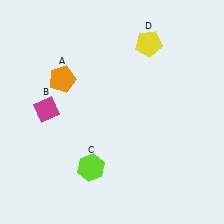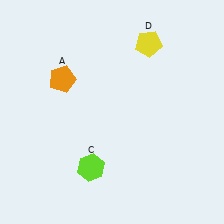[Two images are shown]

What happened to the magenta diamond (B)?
The magenta diamond (B) was removed in Image 2. It was in the top-left area of Image 1.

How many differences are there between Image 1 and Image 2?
There is 1 difference between the two images.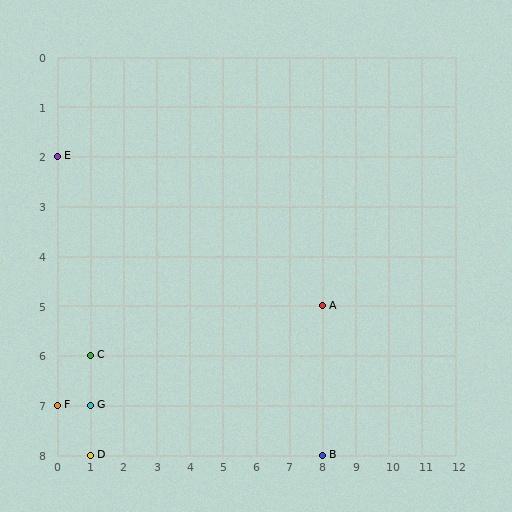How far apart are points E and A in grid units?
Points E and A are 8 columns and 3 rows apart (about 8.5 grid units diagonally).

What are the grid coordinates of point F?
Point F is at grid coordinates (0, 7).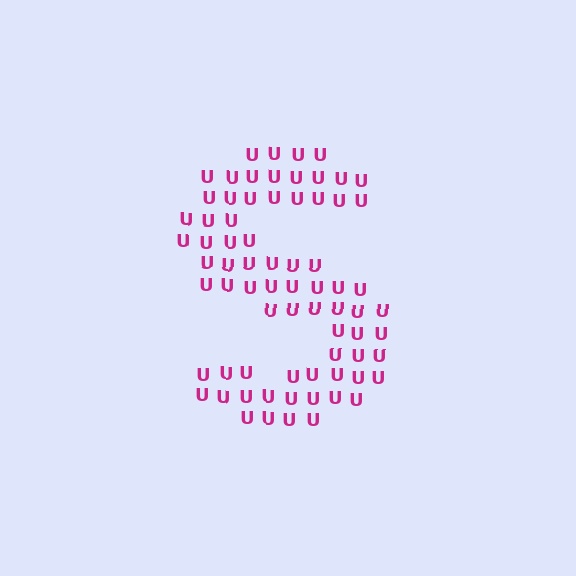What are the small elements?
The small elements are letter U's.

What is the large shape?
The large shape is the letter S.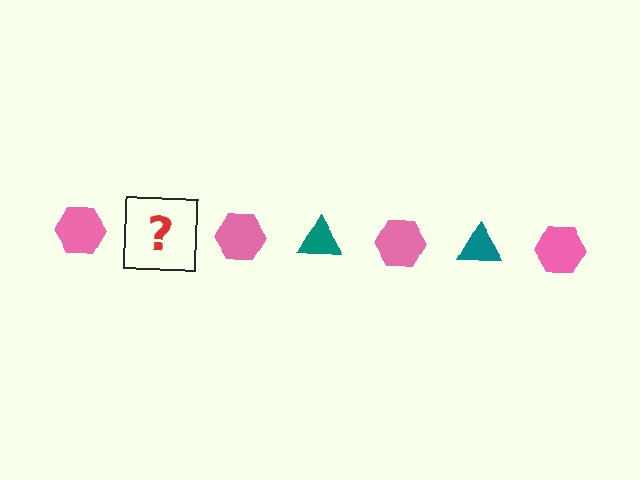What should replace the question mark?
The question mark should be replaced with a teal triangle.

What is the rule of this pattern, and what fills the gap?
The rule is that the pattern alternates between pink hexagon and teal triangle. The gap should be filled with a teal triangle.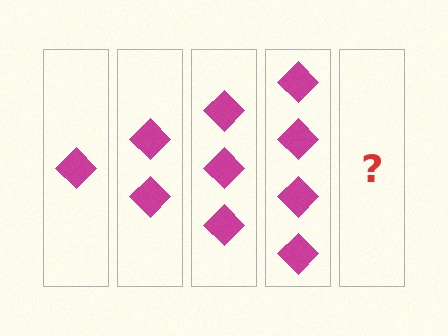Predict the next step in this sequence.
The next step is 5 diamonds.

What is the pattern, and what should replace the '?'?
The pattern is that each step adds one more diamond. The '?' should be 5 diamonds.